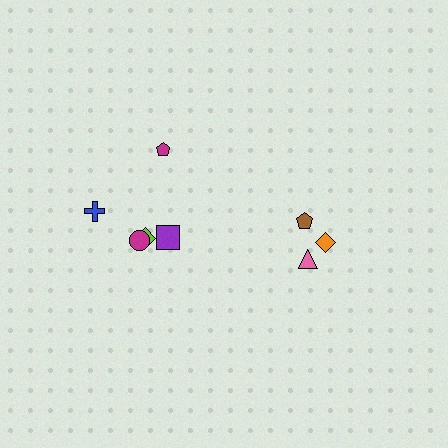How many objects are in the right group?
There are 3 objects.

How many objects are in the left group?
There are 5 objects.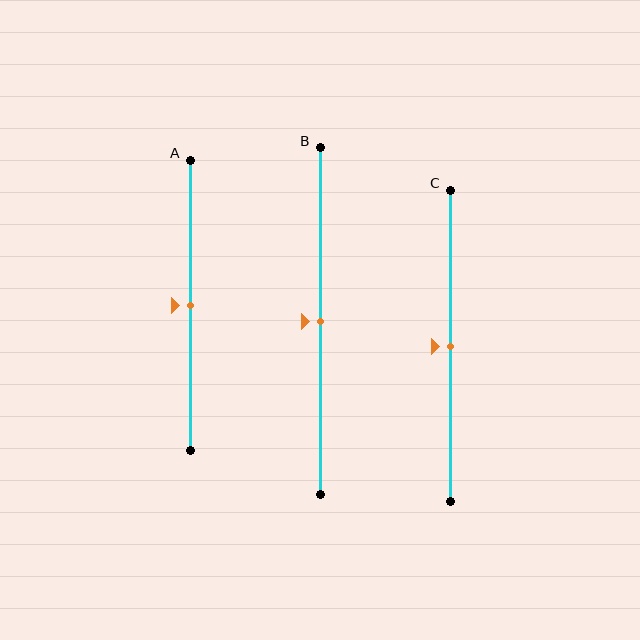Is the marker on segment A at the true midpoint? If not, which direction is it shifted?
Yes, the marker on segment A is at the true midpoint.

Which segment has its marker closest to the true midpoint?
Segment A has its marker closest to the true midpoint.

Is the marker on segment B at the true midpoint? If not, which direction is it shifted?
Yes, the marker on segment B is at the true midpoint.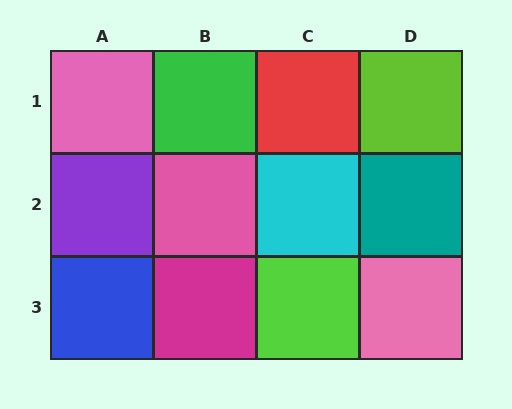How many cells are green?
1 cell is green.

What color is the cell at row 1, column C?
Red.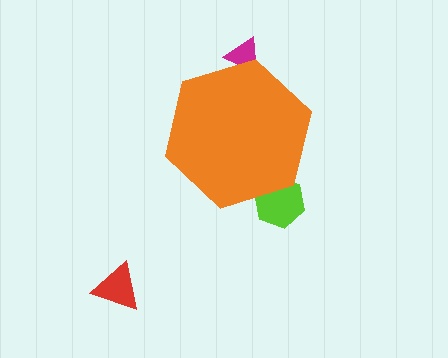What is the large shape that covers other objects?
An orange hexagon.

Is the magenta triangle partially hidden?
Yes, the magenta triangle is partially hidden behind the orange hexagon.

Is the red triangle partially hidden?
No, the red triangle is fully visible.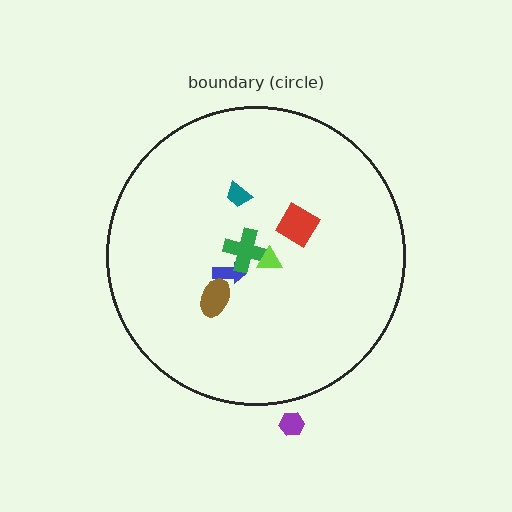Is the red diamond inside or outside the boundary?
Inside.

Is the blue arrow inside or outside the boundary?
Inside.